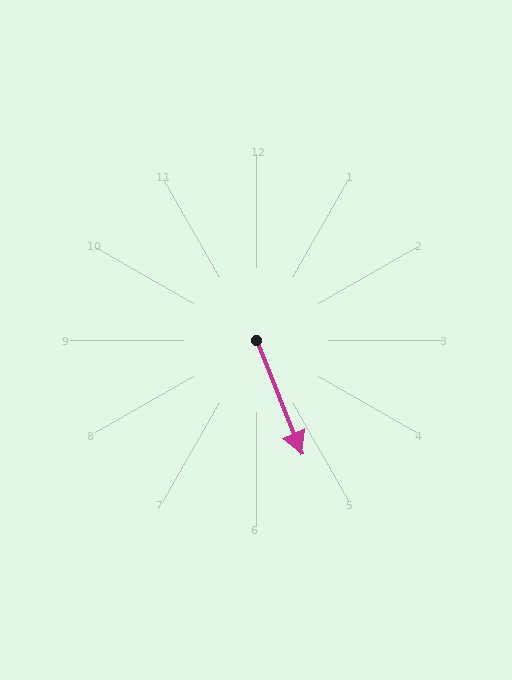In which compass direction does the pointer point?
South.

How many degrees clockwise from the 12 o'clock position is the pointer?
Approximately 158 degrees.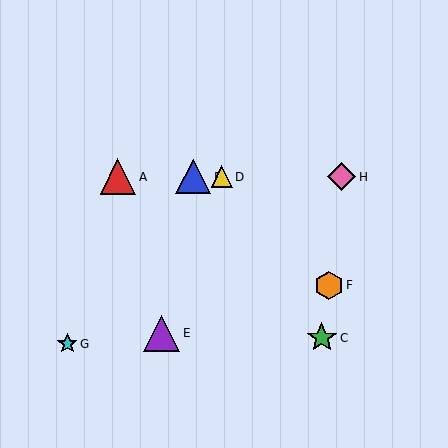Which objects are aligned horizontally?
Objects A, B, D, H are aligned horizontally.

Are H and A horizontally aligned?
Yes, both are at y≈177.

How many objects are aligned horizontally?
4 objects (A, B, D, H) are aligned horizontally.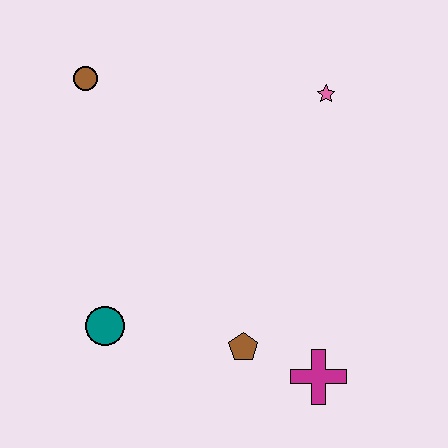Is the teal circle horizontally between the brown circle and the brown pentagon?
Yes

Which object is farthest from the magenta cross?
The brown circle is farthest from the magenta cross.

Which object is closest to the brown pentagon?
The magenta cross is closest to the brown pentagon.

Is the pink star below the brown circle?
Yes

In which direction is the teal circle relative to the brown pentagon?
The teal circle is to the left of the brown pentagon.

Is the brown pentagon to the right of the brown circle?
Yes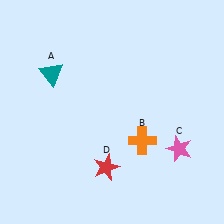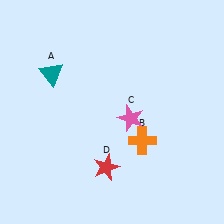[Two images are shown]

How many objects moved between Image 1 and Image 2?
1 object moved between the two images.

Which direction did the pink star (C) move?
The pink star (C) moved left.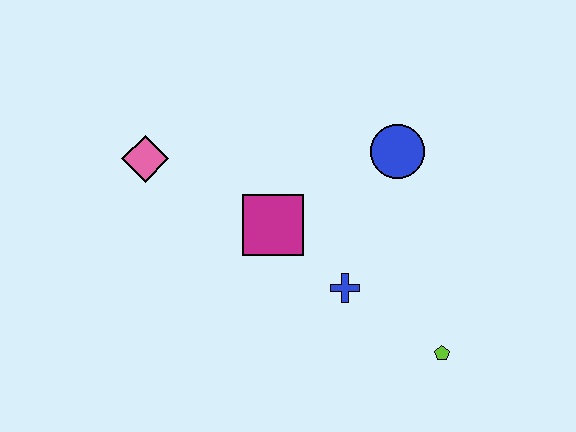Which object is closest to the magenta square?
The blue cross is closest to the magenta square.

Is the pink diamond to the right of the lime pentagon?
No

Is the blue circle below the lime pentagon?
No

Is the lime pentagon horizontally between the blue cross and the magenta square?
No